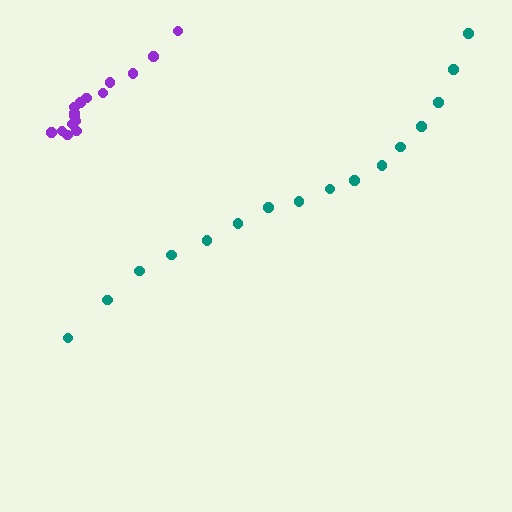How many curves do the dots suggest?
There are 2 distinct paths.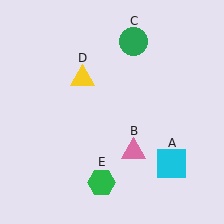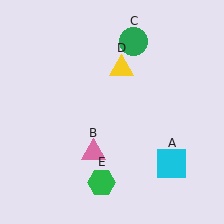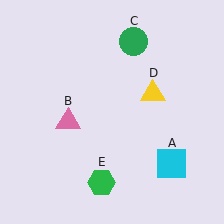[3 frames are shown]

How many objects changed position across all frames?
2 objects changed position: pink triangle (object B), yellow triangle (object D).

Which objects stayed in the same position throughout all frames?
Cyan square (object A) and green circle (object C) and green hexagon (object E) remained stationary.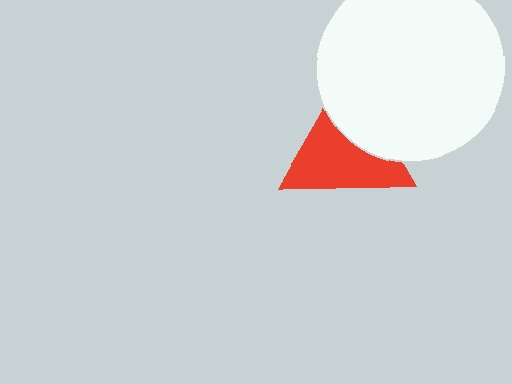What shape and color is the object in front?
The object in front is a white circle.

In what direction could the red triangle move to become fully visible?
The red triangle could move toward the lower-left. That would shift it out from behind the white circle entirely.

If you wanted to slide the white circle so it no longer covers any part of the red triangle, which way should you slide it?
Slide it toward the upper-right — that is the most direct way to separate the two shapes.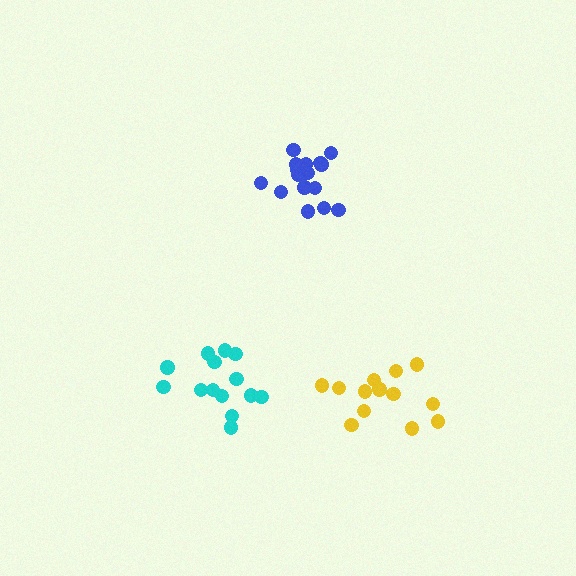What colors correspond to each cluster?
The clusters are colored: cyan, blue, yellow.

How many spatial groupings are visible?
There are 3 spatial groupings.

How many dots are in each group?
Group 1: 14 dots, Group 2: 17 dots, Group 3: 13 dots (44 total).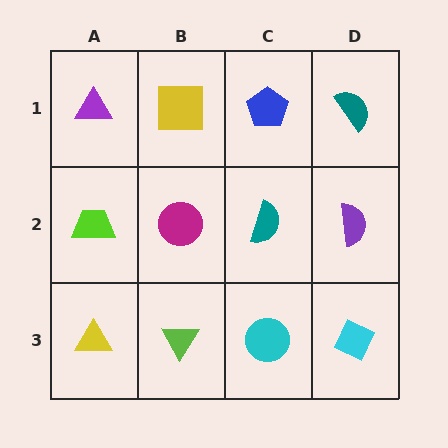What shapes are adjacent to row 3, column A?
A lime trapezoid (row 2, column A), a lime triangle (row 3, column B).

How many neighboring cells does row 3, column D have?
2.